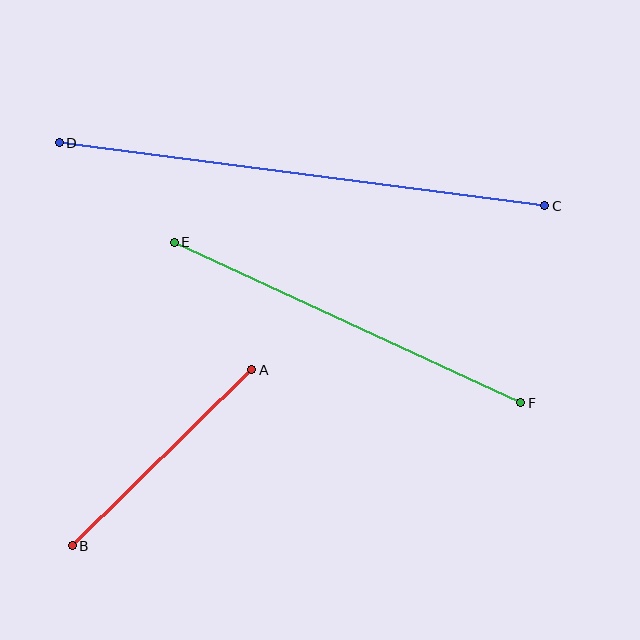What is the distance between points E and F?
The distance is approximately 382 pixels.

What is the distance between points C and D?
The distance is approximately 490 pixels.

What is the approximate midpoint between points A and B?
The midpoint is at approximately (162, 458) pixels.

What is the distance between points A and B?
The distance is approximately 251 pixels.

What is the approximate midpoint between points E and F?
The midpoint is at approximately (348, 322) pixels.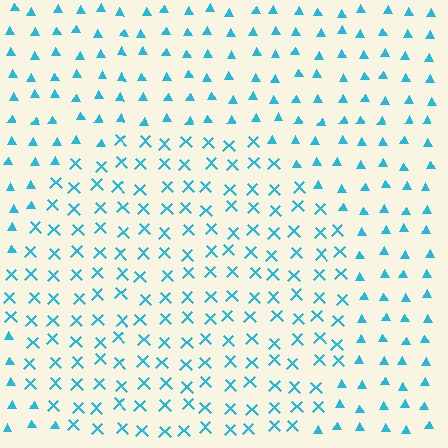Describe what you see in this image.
The image is filled with small cyan elements arranged in a uniform grid. A circle-shaped region contains X marks, while the surrounding area contains triangles. The boundary is defined purely by the change in element shape.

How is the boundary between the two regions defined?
The boundary is defined by a change in element shape: X marks inside vs. triangles outside. All elements share the same color and spacing.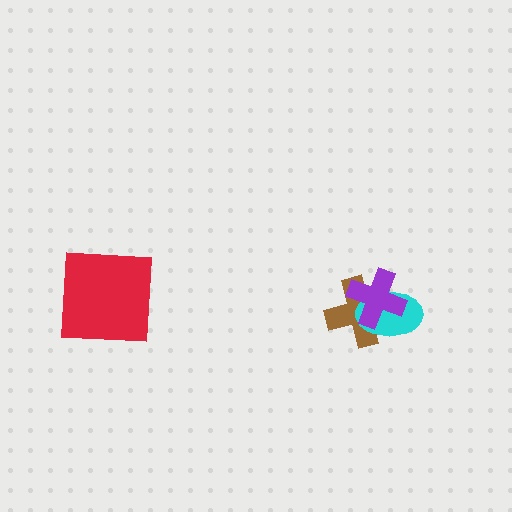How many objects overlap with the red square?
0 objects overlap with the red square.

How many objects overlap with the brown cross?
2 objects overlap with the brown cross.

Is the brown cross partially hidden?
Yes, it is partially covered by another shape.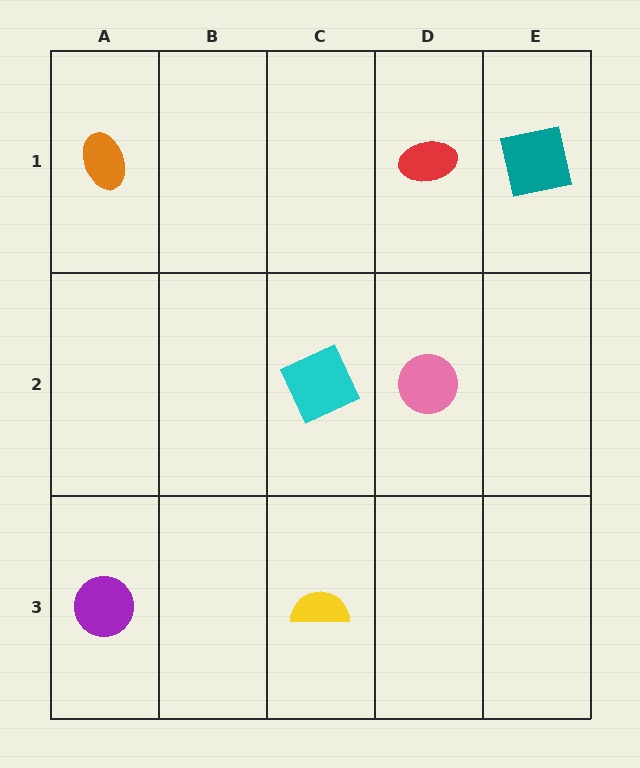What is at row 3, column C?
A yellow semicircle.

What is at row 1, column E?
A teal square.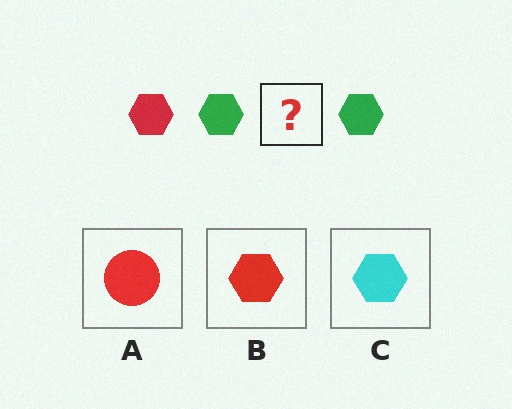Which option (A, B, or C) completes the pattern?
B.